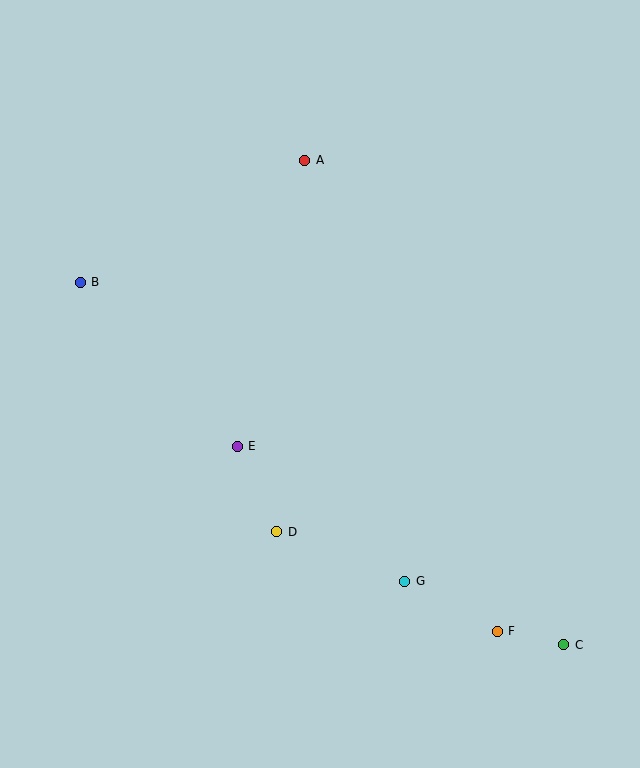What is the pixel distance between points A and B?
The distance between A and B is 256 pixels.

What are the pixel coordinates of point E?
Point E is at (237, 446).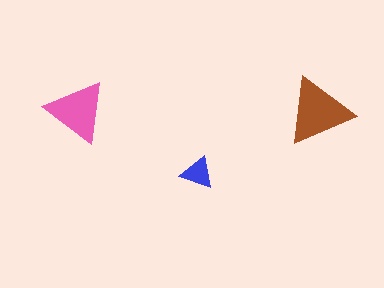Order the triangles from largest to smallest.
the brown one, the pink one, the blue one.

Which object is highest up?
The pink triangle is topmost.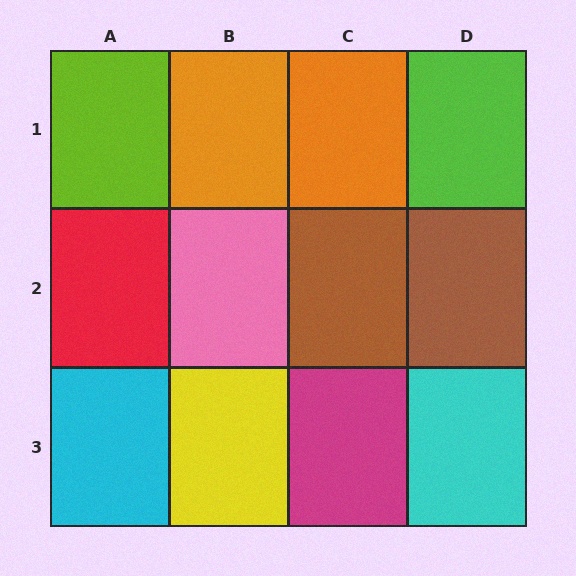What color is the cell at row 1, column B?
Orange.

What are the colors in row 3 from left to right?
Cyan, yellow, magenta, cyan.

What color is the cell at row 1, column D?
Lime.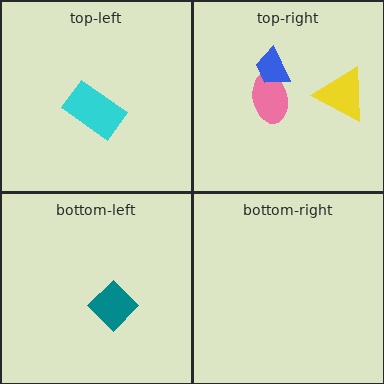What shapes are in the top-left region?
The cyan rectangle.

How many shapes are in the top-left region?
1.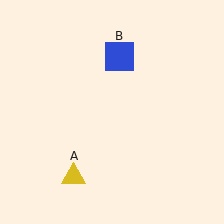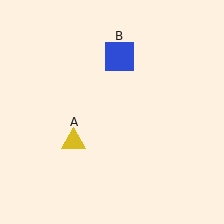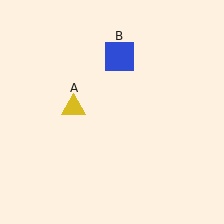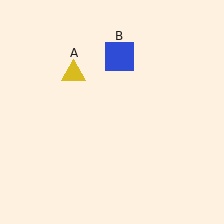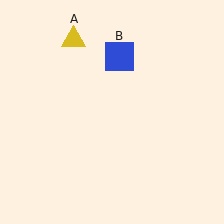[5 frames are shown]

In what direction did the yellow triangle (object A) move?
The yellow triangle (object A) moved up.